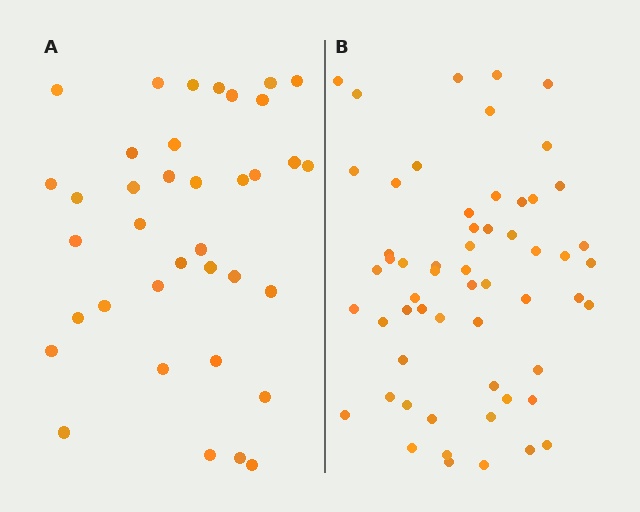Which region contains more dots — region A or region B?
Region B (the right region) has more dots.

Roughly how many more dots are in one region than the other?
Region B has approximately 20 more dots than region A.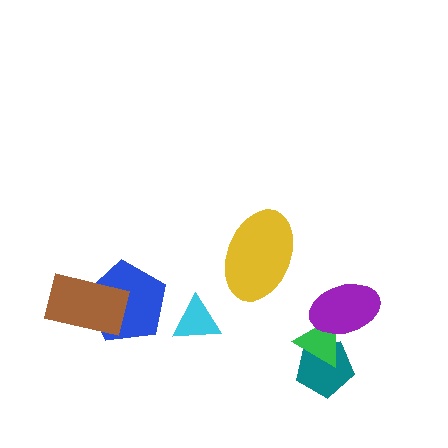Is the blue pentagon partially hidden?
Yes, it is partially covered by another shape.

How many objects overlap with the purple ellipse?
1 object overlaps with the purple ellipse.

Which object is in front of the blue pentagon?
The brown rectangle is in front of the blue pentagon.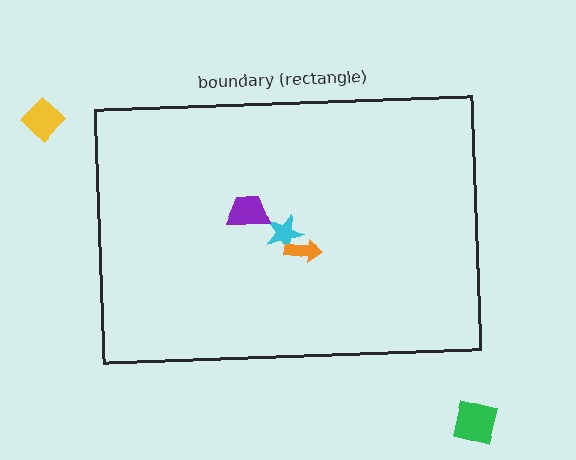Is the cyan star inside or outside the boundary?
Inside.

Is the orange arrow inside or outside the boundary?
Inside.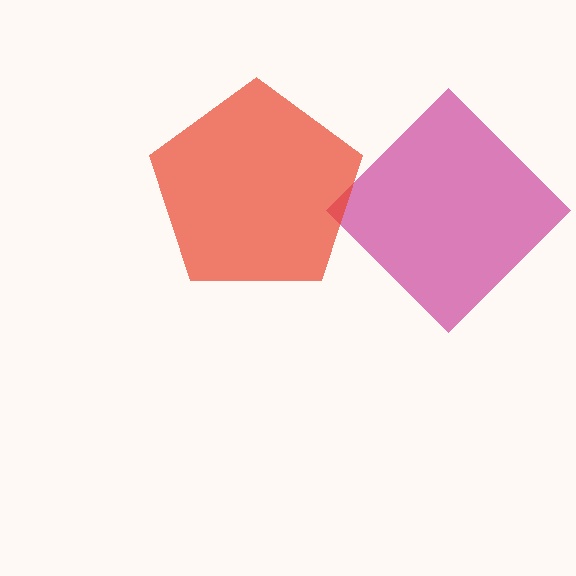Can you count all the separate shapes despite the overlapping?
Yes, there are 2 separate shapes.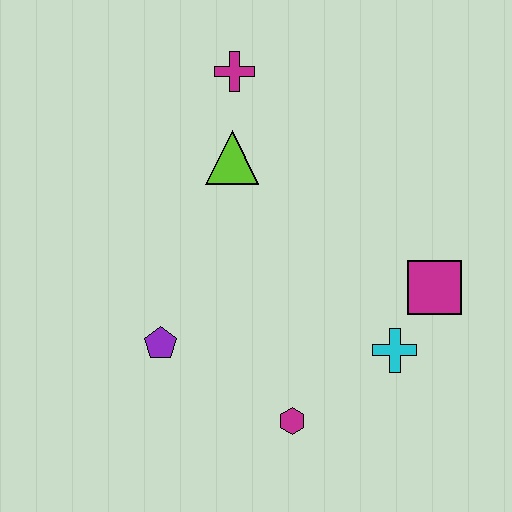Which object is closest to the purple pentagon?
The magenta hexagon is closest to the purple pentagon.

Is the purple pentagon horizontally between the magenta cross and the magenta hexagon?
No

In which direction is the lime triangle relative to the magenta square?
The lime triangle is to the left of the magenta square.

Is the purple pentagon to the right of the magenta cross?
No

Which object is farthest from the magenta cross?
The magenta hexagon is farthest from the magenta cross.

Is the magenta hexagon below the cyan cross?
Yes